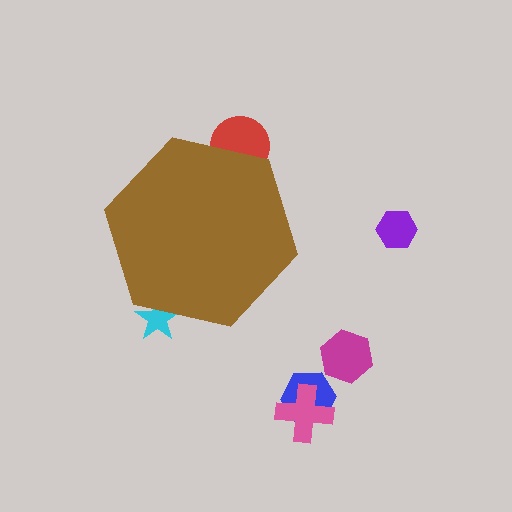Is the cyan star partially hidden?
Yes, the cyan star is partially hidden behind the brown hexagon.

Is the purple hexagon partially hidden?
No, the purple hexagon is fully visible.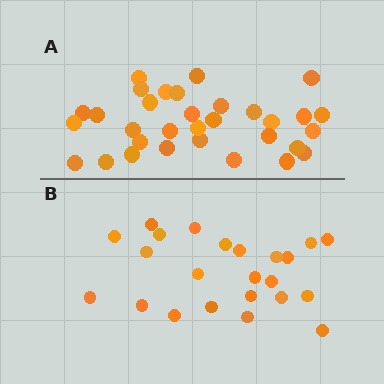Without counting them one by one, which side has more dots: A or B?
Region A (the top region) has more dots.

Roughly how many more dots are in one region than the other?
Region A has roughly 8 or so more dots than region B.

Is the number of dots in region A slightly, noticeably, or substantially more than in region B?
Region A has noticeably more, but not dramatically so. The ratio is roughly 1.4 to 1.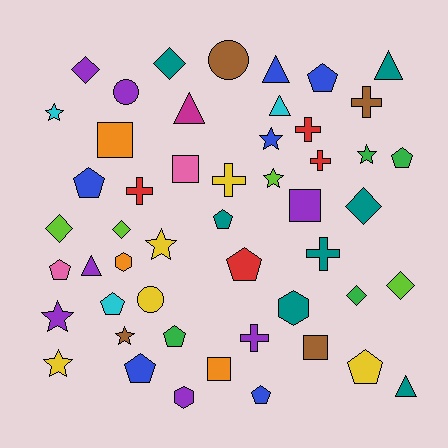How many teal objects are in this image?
There are 7 teal objects.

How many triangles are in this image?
There are 6 triangles.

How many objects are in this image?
There are 50 objects.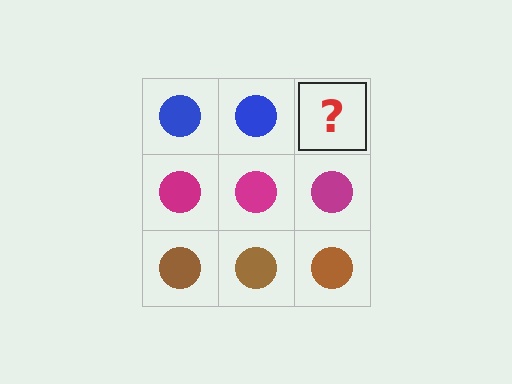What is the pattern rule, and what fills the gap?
The rule is that each row has a consistent color. The gap should be filled with a blue circle.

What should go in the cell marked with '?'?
The missing cell should contain a blue circle.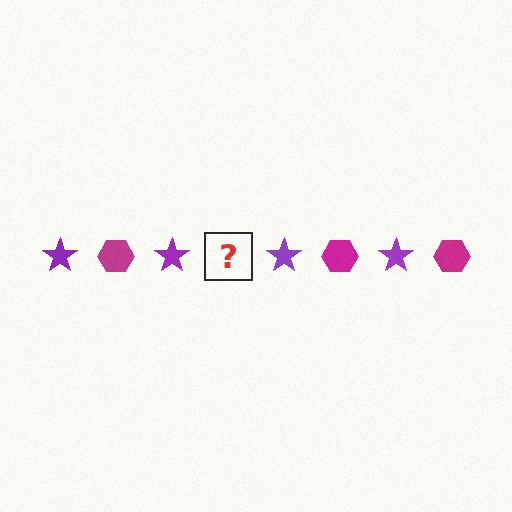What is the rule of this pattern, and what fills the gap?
The rule is that the pattern alternates between purple star and magenta hexagon. The gap should be filled with a magenta hexagon.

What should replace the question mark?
The question mark should be replaced with a magenta hexagon.